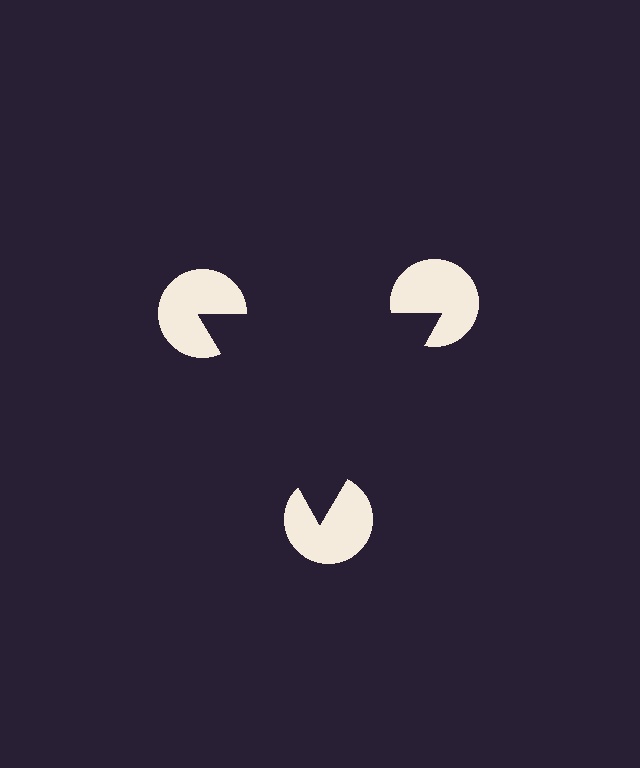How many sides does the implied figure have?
3 sides.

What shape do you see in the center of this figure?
An illusory triangle — its edges are inferred from the aligned wedge cuts in the pac-man discs, not physically drawn.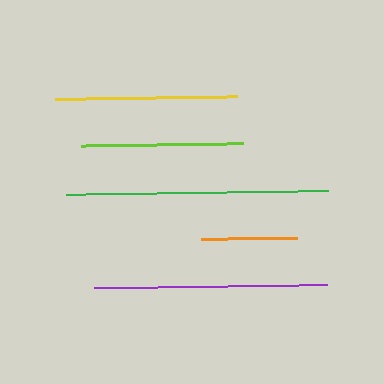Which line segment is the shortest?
The orange line is the shortest at approximately 95 pixels.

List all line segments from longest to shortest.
From longest to shortest: green, purple, yellow, lime, orange.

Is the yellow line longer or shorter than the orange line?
The yellow line is longer than the orange line.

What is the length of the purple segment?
The purple segment is approximately 233 pixels long.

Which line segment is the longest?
The green line is the longest at approximately 262 pixels.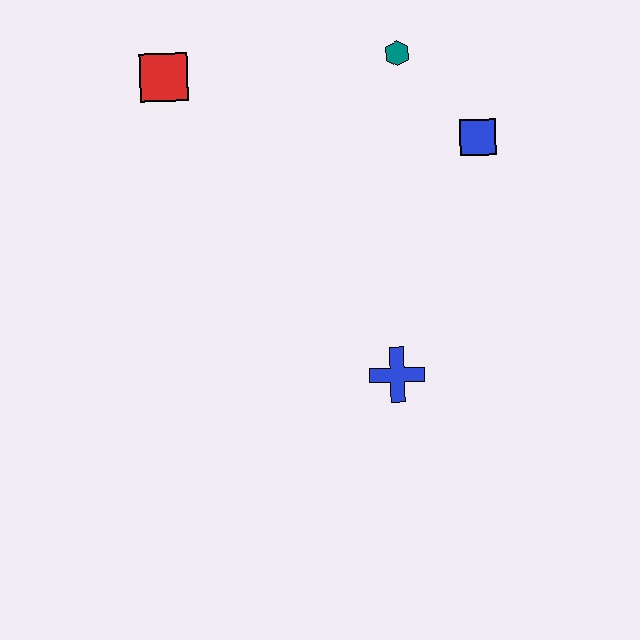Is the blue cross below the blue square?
Yes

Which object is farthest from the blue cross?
The red square is farthest from the blue cross.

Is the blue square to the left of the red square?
No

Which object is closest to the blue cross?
The blue square is closest to the blue cross.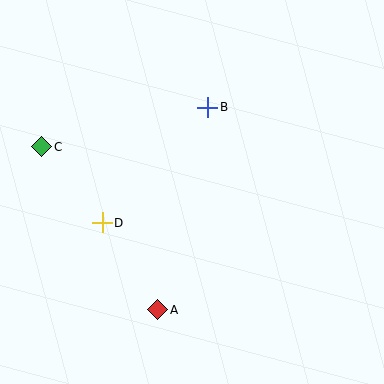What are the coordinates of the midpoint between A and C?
The midpoint between A and C is at (100, 228).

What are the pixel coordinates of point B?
Point B is at (208, 107).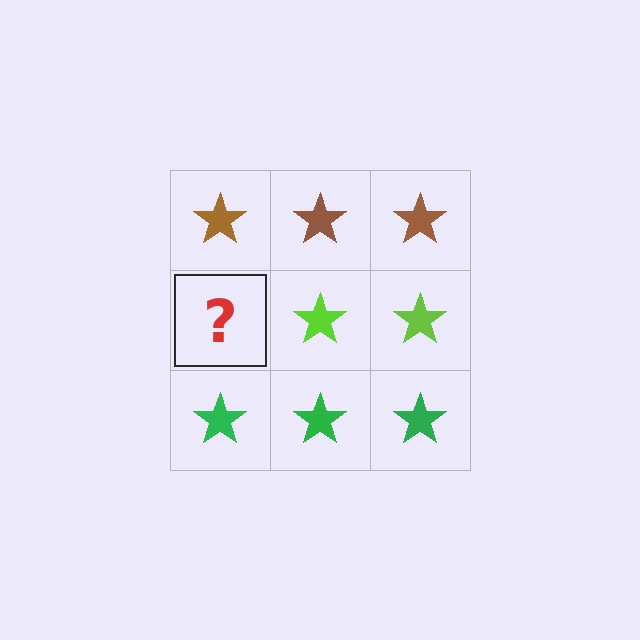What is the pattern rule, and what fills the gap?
The rule is that each row has a consistent color. The gap should be filled with a lime star.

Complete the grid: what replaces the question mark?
The question mark should be replaced with a lime star.